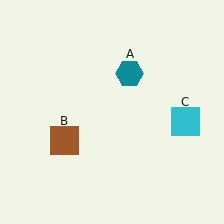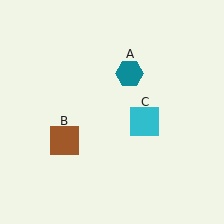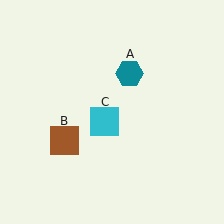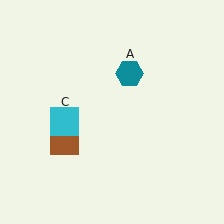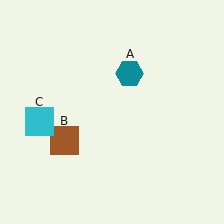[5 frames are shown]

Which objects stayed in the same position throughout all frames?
Teal hexagon (object A) and brown square (object B) remained stationary.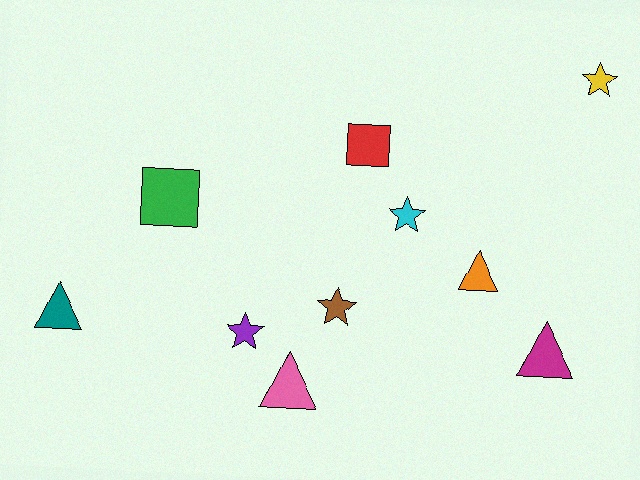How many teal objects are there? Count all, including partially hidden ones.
There is 1 teal object.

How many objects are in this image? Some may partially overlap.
There are 10 objects.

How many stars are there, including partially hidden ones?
There are 4 stars.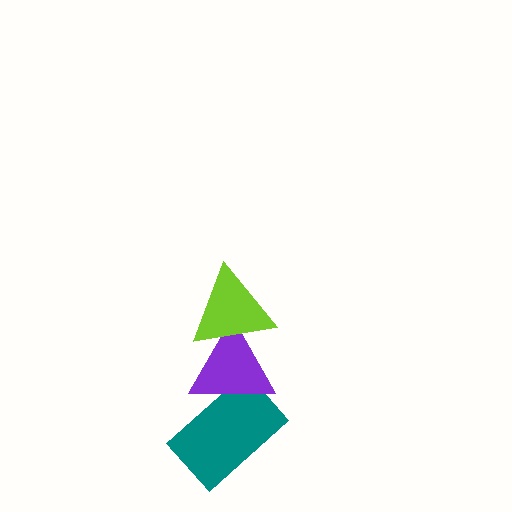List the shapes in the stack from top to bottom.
From top to bottom: the lime triangle, the purple triangle, the teal rectangle.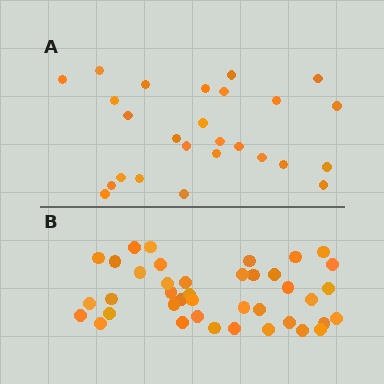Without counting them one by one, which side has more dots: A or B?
Region B (the bottom region) has more dots.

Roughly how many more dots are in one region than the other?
Region B has approximately 15 more dots than region A.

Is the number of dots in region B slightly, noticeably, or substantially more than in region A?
Region B has substantially more. The ratio is roughly 1.5 to 1.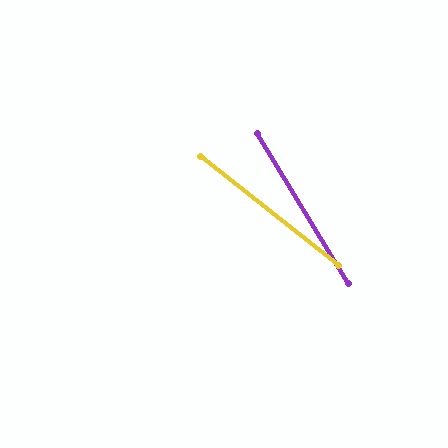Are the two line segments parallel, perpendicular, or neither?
Neither parallel nor perpendicular — they differ by about 20°.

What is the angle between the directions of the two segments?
Approximately 20 degrees.